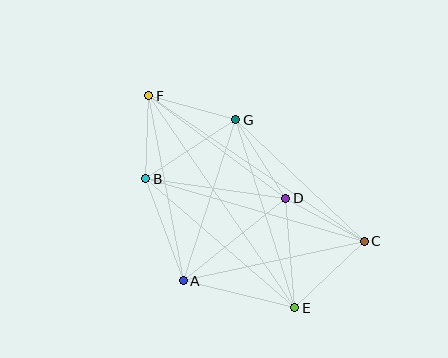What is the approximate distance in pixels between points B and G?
The distance between B and G is approximately 107 pixels.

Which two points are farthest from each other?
Points C and F are farthest from each other.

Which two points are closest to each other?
Points B and F are closest to each other.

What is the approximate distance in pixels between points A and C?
The distance between A and C is approximately 185 pixels.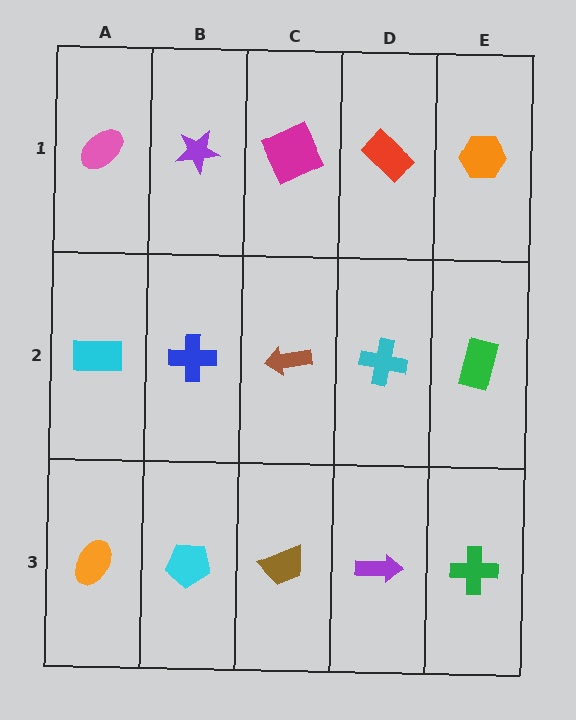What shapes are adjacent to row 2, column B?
A purple star (row 1, column B), a cyan pentagon (row 3, column B), a cyan rectangle (row 2, column A), a brown arrow (row 2, column C).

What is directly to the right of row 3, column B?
A brown trapezoid.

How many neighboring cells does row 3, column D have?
3.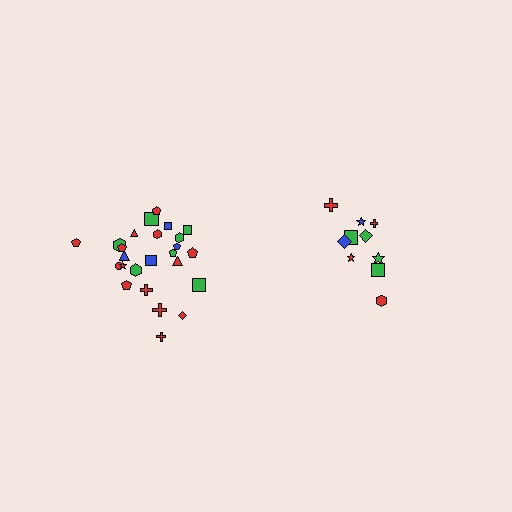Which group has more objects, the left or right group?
The left group.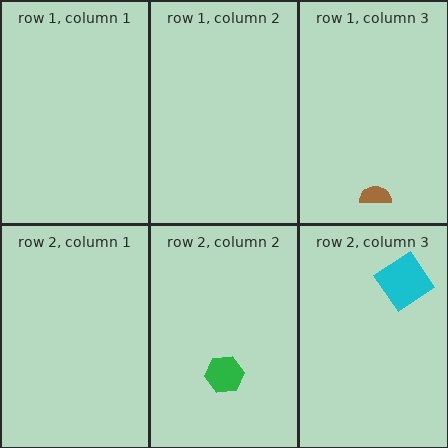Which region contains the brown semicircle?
The row 1, column 3 region.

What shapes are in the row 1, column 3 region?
The brown semicircle.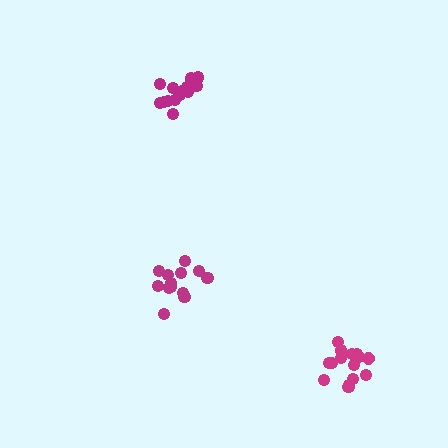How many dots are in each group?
Group 1: 15 dots, Group 2: 15 dots, Group 3: 13 dots (43 total).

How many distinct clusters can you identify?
There are 3 distinct clusters.